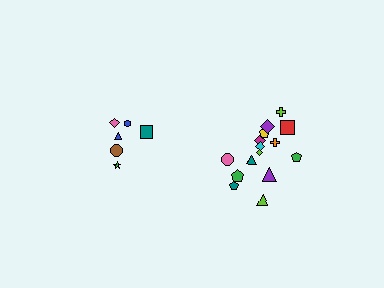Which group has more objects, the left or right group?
The right group.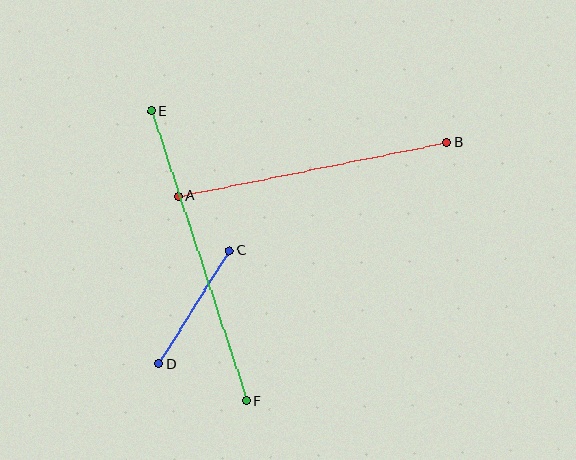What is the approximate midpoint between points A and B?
The midpoint is at approximately (313, 169) pixels.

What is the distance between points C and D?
The distance is approximately 133 pixels.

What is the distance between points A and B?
The distance is approximately 274 pixels.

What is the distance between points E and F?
The distance is approximately 305 pixels.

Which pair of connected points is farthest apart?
Points E and F are farthest apart.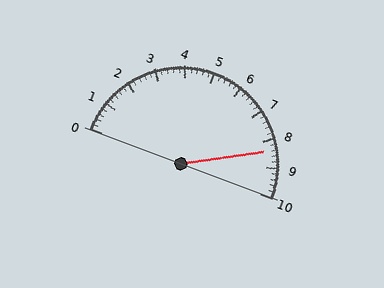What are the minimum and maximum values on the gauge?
The gauge ranges from 0 to 10.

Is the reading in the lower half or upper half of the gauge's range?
The reading is in the upper half of the range (0 to 10).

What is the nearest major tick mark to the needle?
The nearest major tick mark is 8.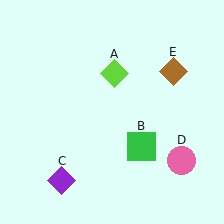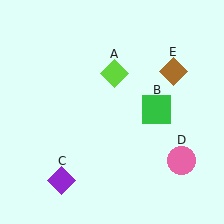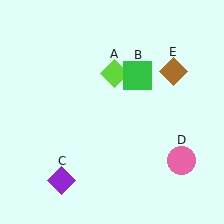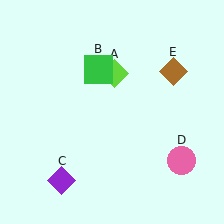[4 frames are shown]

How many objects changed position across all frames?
1 object changed position: green square (object B).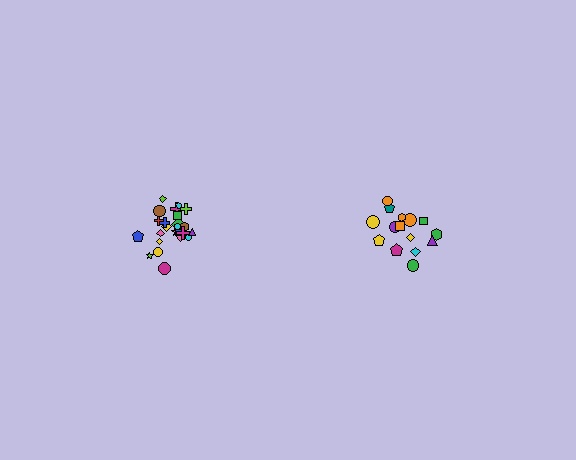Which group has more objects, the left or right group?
The left group.